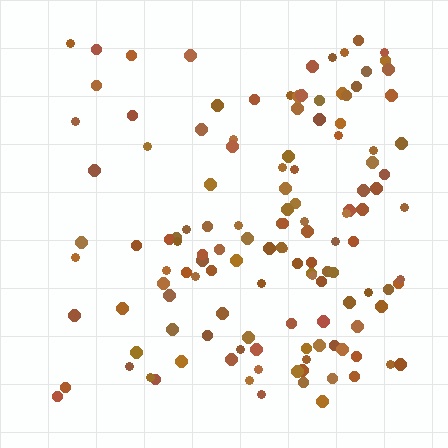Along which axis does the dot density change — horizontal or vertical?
Horizontal.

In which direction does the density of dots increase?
From left to right, with the right side densest.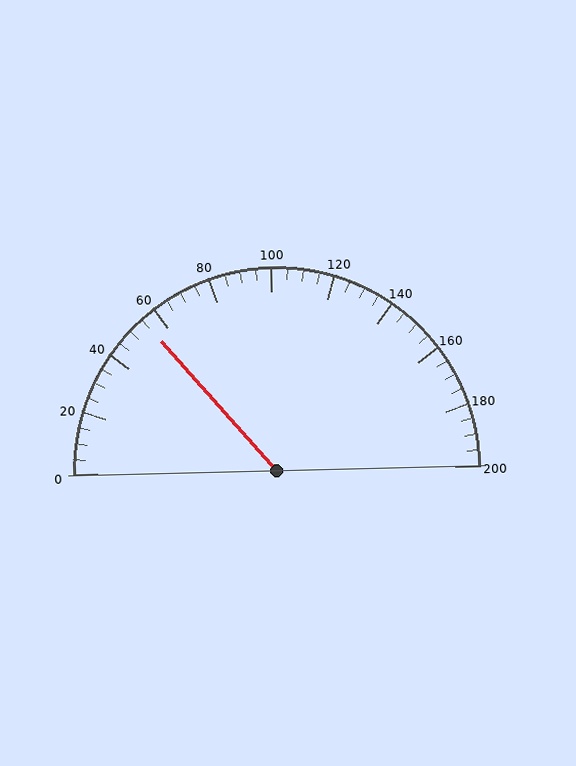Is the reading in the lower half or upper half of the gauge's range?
The reading is in the lower half of the range (0 to 200).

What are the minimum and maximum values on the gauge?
The gauge ranges from 0 to 200.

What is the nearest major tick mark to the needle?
The nearest major tick mark is 60.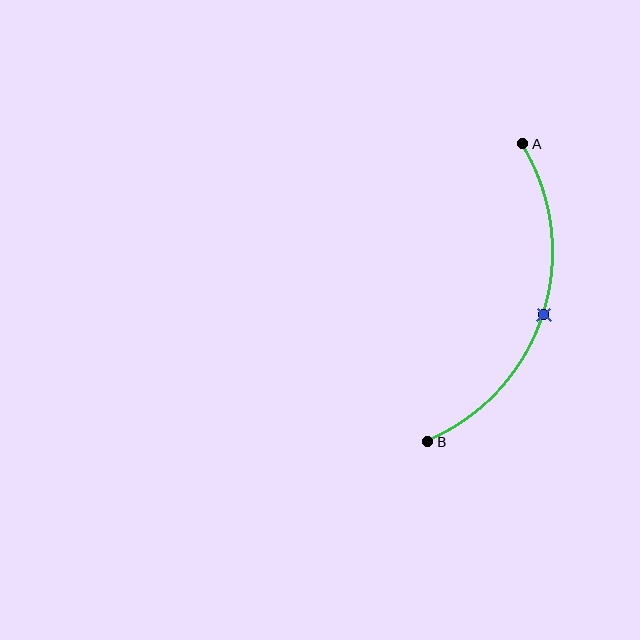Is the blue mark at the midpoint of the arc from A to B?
Yes. The blue mark lies on the arc at equal arc-length from both A and B — it is the arc midpoint.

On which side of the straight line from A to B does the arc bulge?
The arc bulges to the right of the straight line connecting A and B.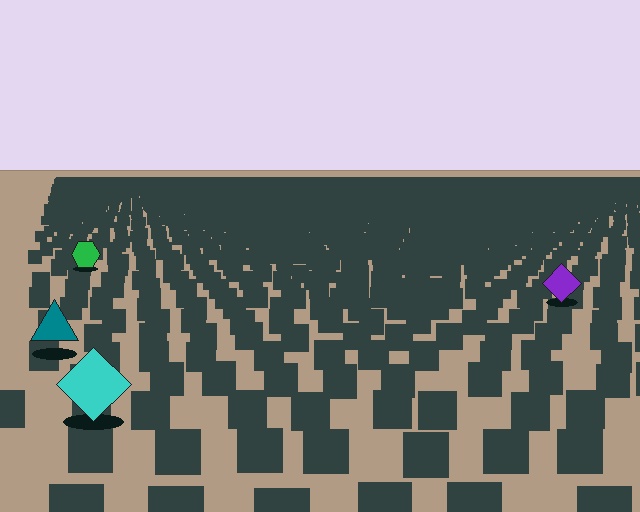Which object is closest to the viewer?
The cyan diamond is closest. The texture marks near it are larger and more spread out.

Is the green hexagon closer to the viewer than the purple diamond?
No. The purple diamond is closer — you can tell from the texture gradient: the ground texture is coarser near it.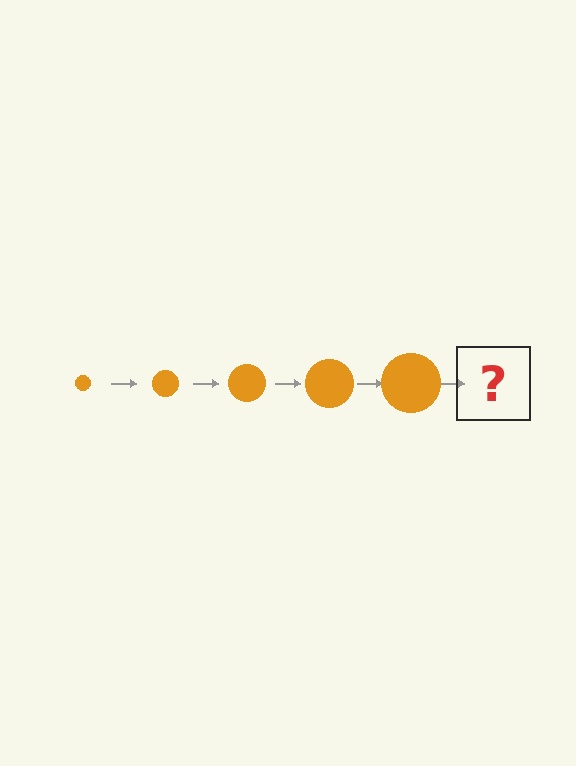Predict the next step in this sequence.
The next step is an orange circle, larger than the previous one.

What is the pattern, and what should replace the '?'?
The pattern is that the circle gets progressively larger each step. The '?' should be an orange circle, larger than the previous one.